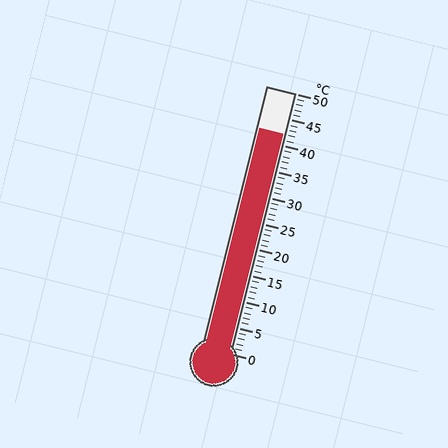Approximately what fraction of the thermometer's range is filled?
The thermometer is filled to approximately 85% of its range.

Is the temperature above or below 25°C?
The temperature is above 25°C.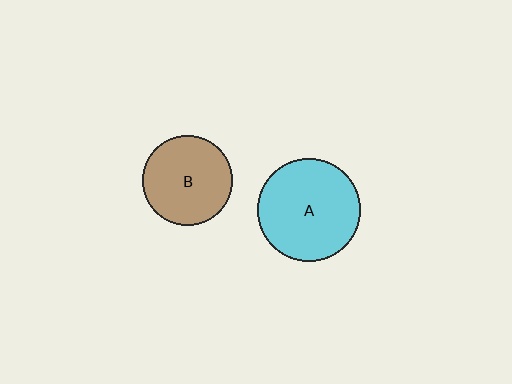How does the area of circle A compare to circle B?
Approximately 1.3 times.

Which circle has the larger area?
Circle A (cyan).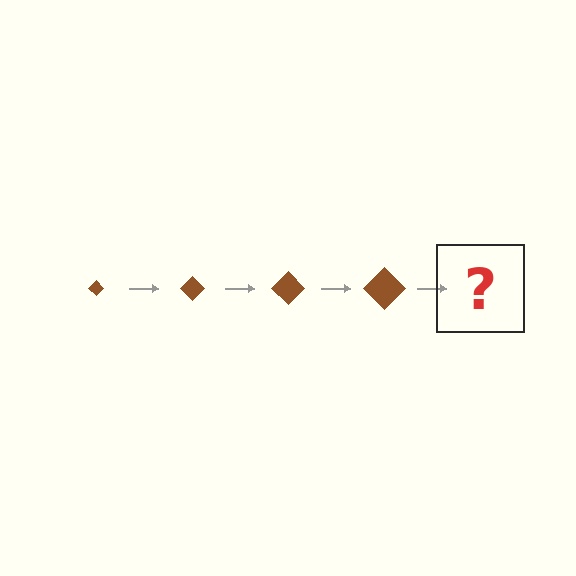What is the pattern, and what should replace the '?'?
The pattern is that the diamond gets progressively larger each step. The '?' should be a brown diamond, larger than the previous one.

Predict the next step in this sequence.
The next step is a brown diamond, larger than the previous one.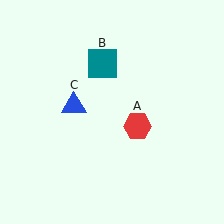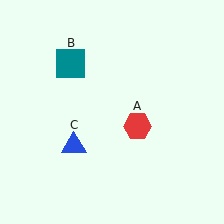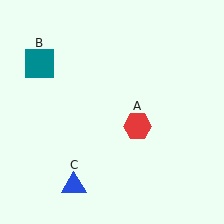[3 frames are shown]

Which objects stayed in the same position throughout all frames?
Red hexagon (object A) remained stationary.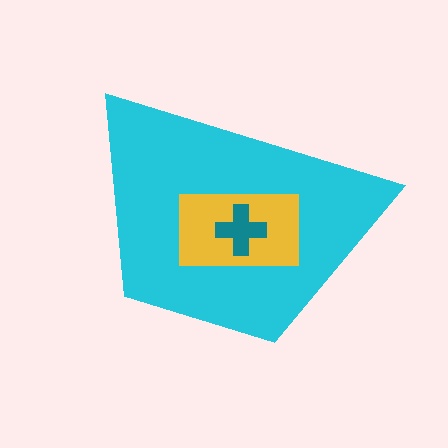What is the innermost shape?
The teal cross.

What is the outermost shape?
The cyan trapezoid.